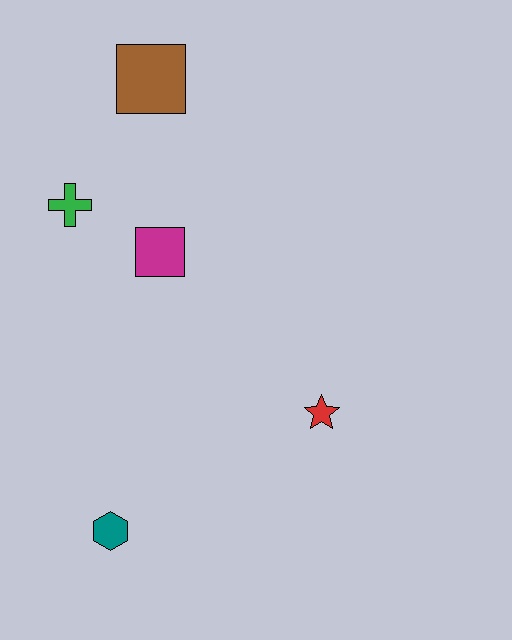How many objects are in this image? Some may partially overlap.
There are 5 objects.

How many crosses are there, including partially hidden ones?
There is 1 cross.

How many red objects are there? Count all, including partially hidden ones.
There is 1 red object.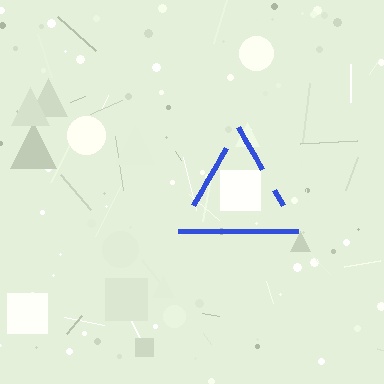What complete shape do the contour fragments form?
The contour fragments form a triangle.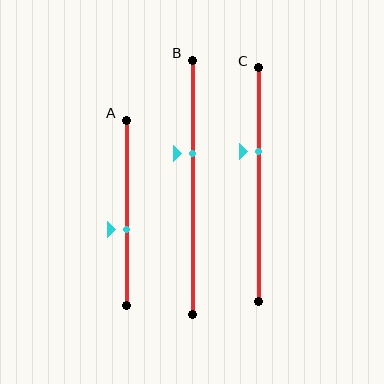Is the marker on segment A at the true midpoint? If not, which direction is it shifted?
No, the marker on segment A is shifted downward by about 9% of the segment length.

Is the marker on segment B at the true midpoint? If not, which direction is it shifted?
No, the marker on segment B is shifted upward by about 13% of the segment length.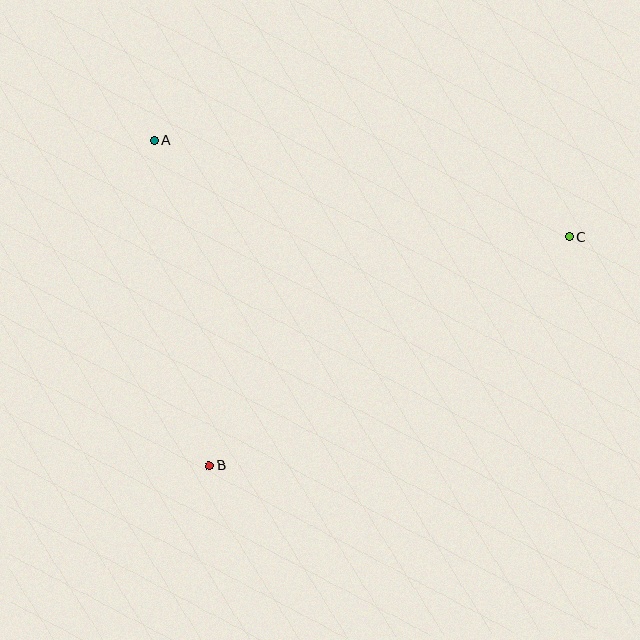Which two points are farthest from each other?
Points B and C are farthest from each other.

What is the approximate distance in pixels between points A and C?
The distance between A and C is approximately 426 pixels.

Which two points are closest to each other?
Points A and B are closest to each other.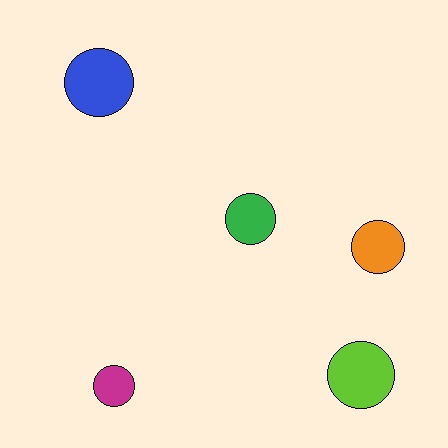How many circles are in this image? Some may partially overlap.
There are 5 circles.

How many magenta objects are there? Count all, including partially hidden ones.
There is 1 magenta object.